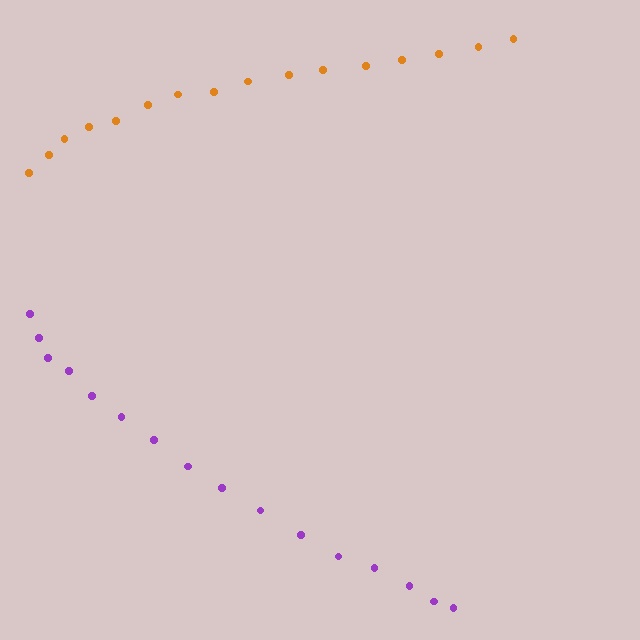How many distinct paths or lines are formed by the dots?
There are 2 distinct paths.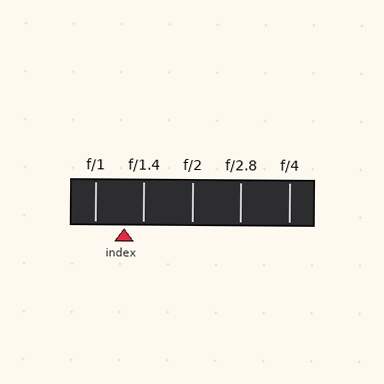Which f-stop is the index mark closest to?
The index mark is closest to f/1.4.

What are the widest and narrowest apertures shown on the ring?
The widest aperture shown is f/1 and the narrowest is f/4.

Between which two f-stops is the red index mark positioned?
The index mark is between f/1 and f/1.4.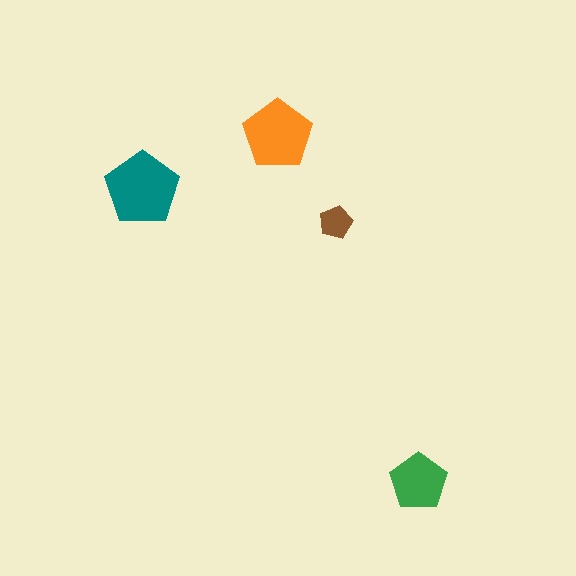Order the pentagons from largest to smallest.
the teal one, the orange one, the green one, the brown one.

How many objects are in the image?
There are 4 objects in the image.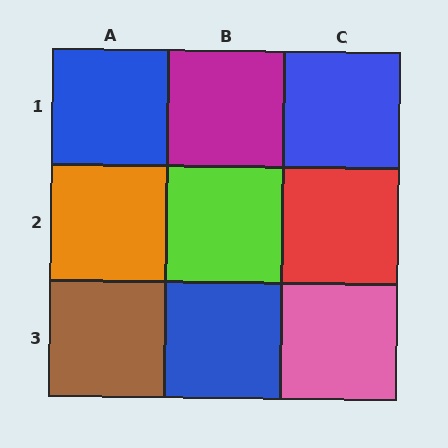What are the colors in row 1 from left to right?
Blue, magenta, blue.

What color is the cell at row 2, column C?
Red.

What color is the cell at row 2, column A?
Orange.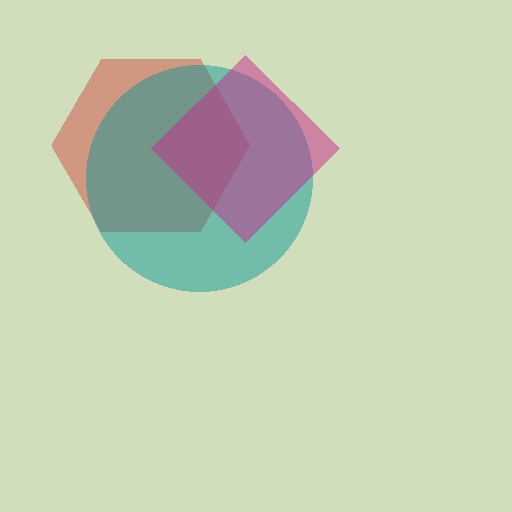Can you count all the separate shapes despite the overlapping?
Yes, there are 3 separate shapes.